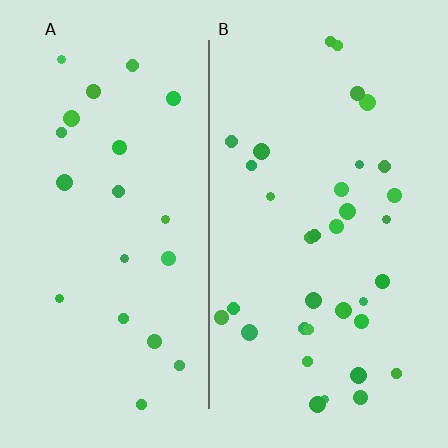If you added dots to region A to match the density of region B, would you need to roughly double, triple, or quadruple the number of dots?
Approximately double.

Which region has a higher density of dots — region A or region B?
B (the right).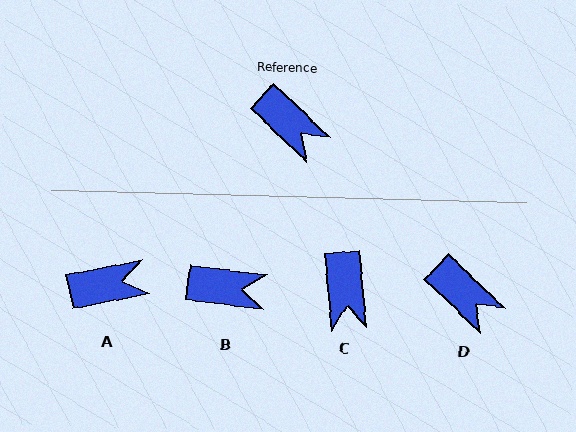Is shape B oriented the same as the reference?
No, it is off by about 37 degrees.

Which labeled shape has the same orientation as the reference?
D.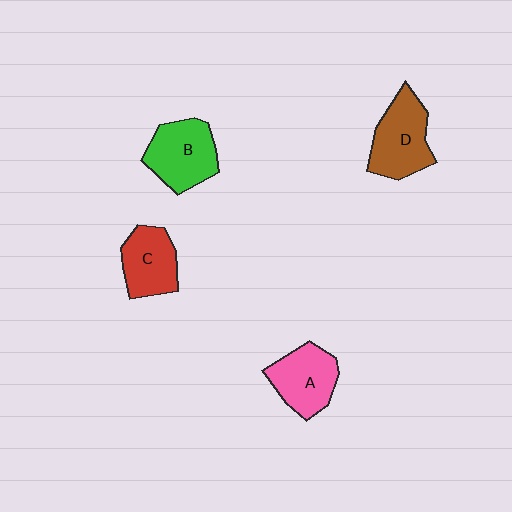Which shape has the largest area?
Shape D (brown).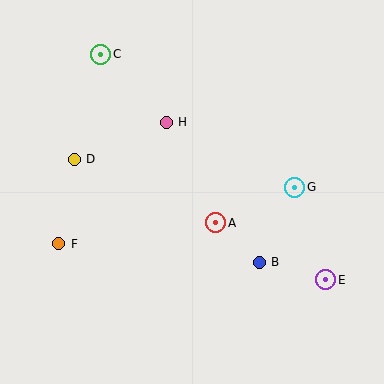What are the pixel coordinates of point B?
Point B is at (259, 262).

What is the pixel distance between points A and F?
The distance between A and F is 158 pixels.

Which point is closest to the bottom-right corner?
Point E is closest to the bottom-right corner.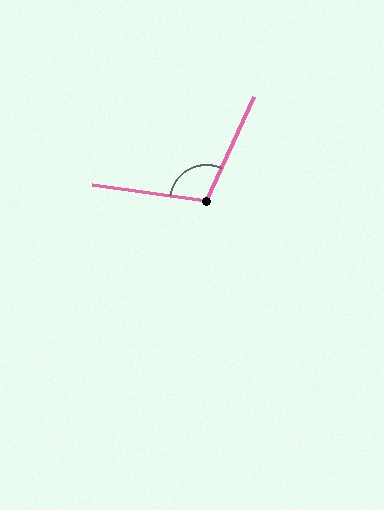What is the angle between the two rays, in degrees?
Approximately 107 degrees.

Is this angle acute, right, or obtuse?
It is obtuse.